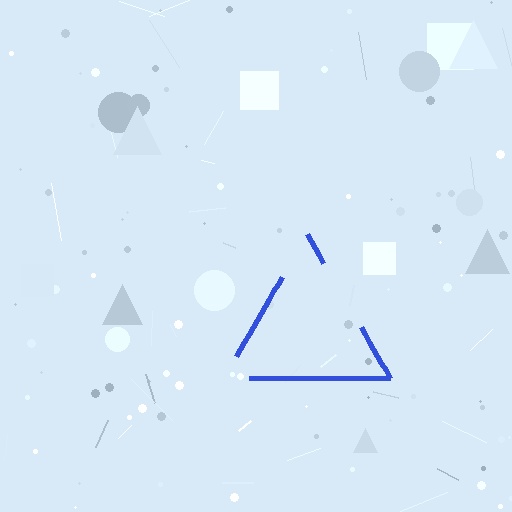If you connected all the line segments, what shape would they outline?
They would outline a triangle.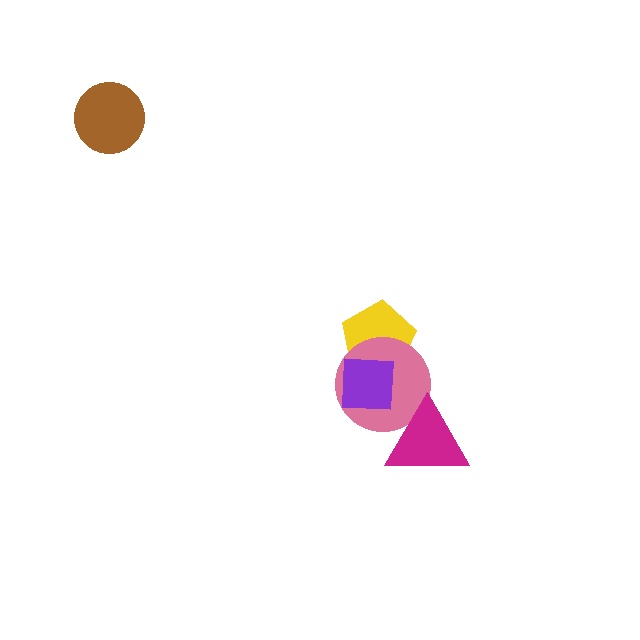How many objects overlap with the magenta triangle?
1 object overlaps with the magenta triangle.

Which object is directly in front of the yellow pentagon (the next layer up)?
The pink circle is directly in front of the yellow pentagon.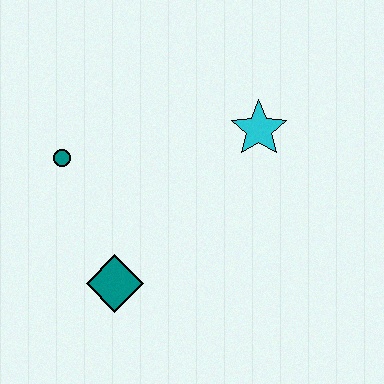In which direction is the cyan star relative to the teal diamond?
The cyan star is above the teal diamond.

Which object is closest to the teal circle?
The teal diamond is closest to the teal circle.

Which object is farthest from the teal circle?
The cyan star is farthest from the teal circle.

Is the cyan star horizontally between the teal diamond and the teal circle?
No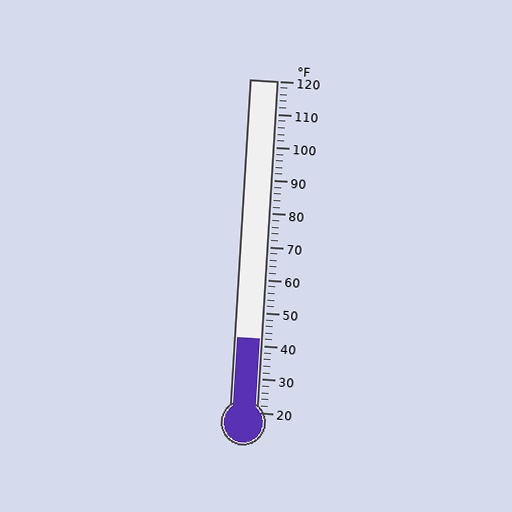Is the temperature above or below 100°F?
The temperature is below 100°F.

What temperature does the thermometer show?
The thermometer shows approximately 42°F.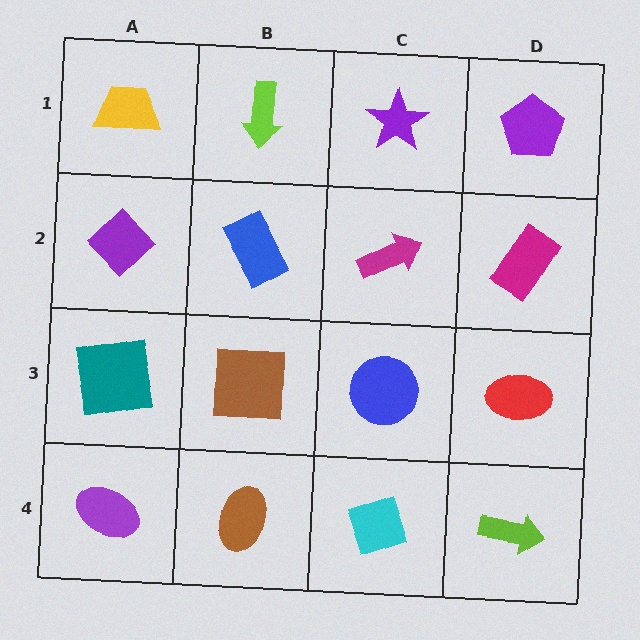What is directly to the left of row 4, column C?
A brown ellipse.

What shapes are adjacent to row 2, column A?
A yellow trapezoid (row 1, column A), a teal square (row 3, column A), a blue rectangle (row 2, column B).